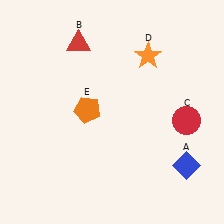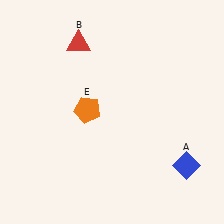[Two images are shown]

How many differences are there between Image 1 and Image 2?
There are 2 differences between the two images.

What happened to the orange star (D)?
The orange star (D) was removed in Image 2. It was in the top-right area of Image 1.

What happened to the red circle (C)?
The red circle (C) was removed in Image 2. It was in the bottom-right area of Image 1.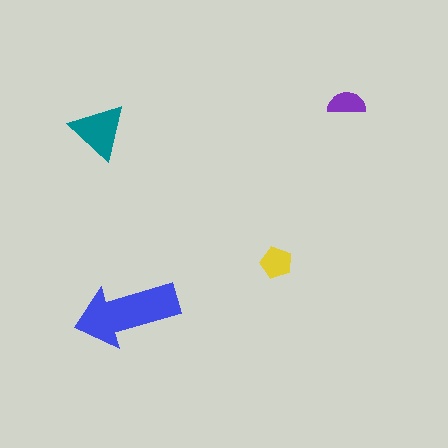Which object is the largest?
The blue arrow.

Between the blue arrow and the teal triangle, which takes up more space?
The blue arrow.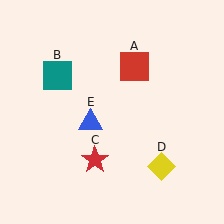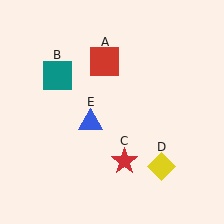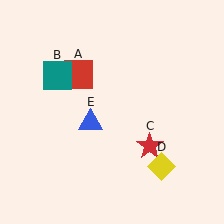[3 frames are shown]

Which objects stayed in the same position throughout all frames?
Teal square (object B) and yellow diamond (object D) and blue triangle (object E) remained stationary.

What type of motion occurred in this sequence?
The red square (object A), red star (object C) rotated counterclockwise around the center of the scene.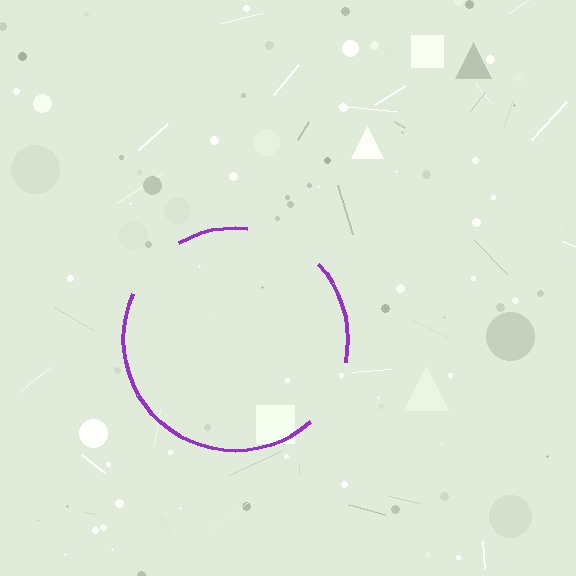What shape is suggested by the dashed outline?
The dashed outline suggests a circle.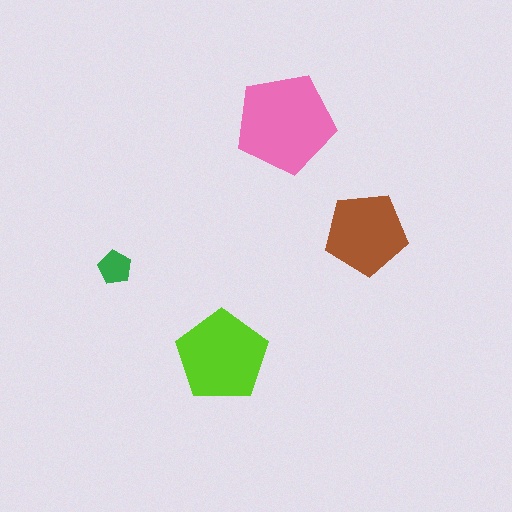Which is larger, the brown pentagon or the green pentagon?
The brown one.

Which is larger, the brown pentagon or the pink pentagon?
The pink one.